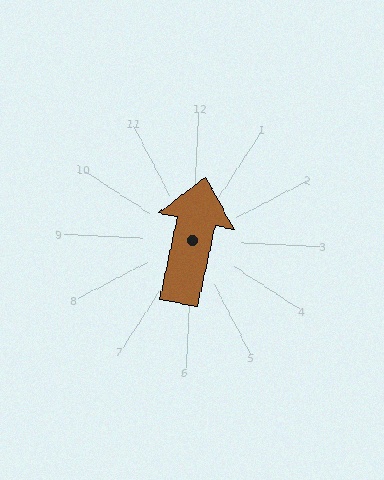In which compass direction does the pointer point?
North.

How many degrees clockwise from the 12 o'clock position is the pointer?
Approximately 9 degrees.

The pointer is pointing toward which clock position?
Roughly 12 o'clock.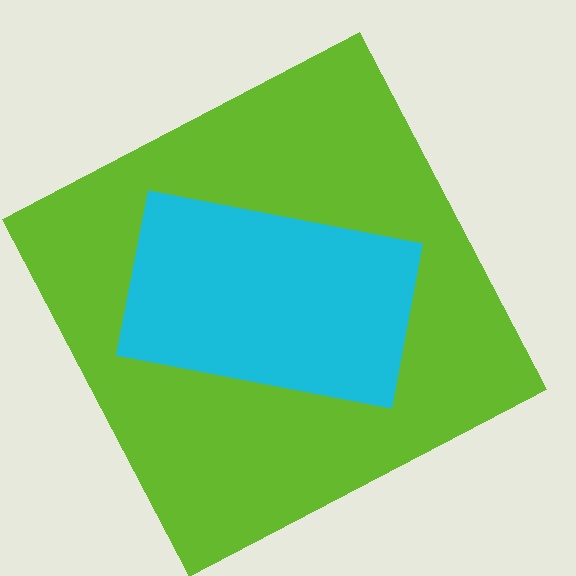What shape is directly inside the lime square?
The cyan rectangle.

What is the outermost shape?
The lime square.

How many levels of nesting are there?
2.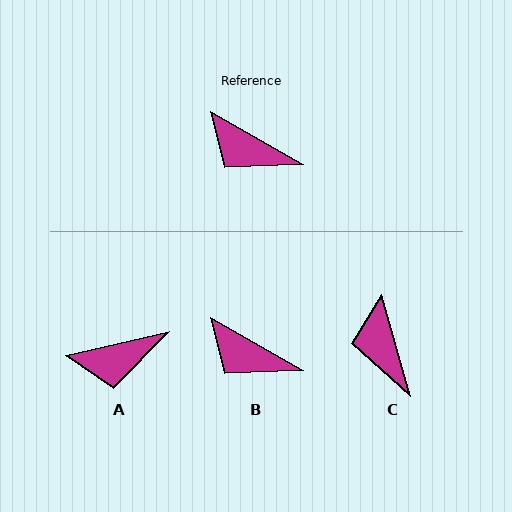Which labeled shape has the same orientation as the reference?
B.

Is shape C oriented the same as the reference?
No, it is off by about 45 degrees.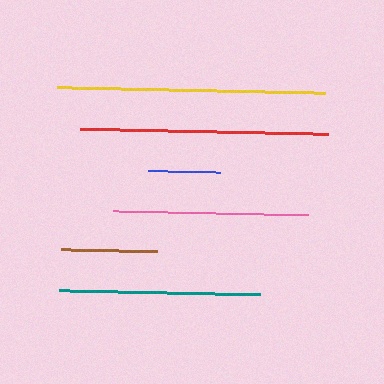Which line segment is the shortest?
The blue line is the shortest at approximately 72 pixels.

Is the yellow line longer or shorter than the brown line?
The yellow line is longer than the brown line.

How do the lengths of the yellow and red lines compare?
The yellow and red lines are approximately the same length.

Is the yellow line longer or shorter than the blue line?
The yellow line is longer than the blue line.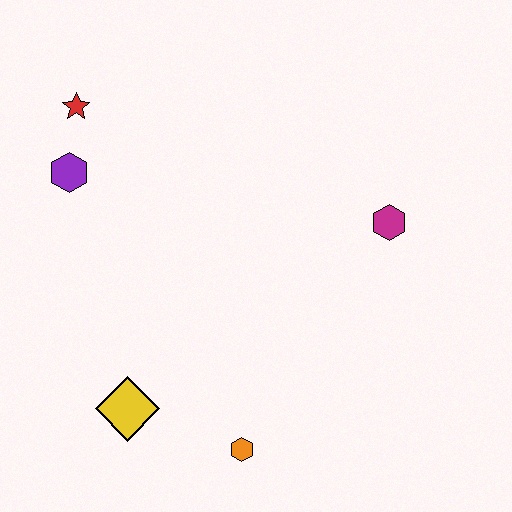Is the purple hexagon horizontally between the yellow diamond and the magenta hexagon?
No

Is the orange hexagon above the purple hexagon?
No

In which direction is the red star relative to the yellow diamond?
The red star is above the yellow diamond.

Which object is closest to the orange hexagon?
The yellow diamond is closest to the orange hexagon.